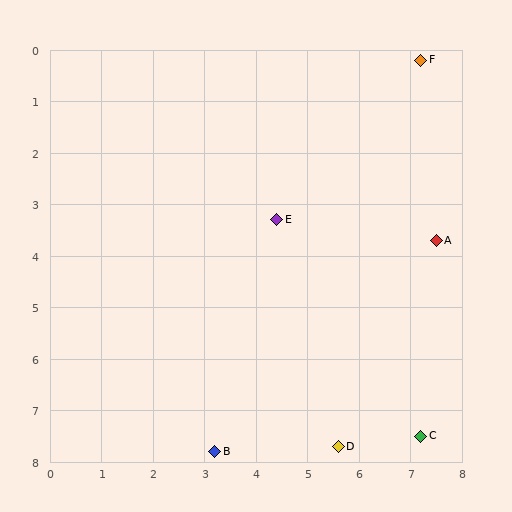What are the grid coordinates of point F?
Point F is at approximately (7.2, 0.2).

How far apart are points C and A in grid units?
Points C and A are about 3.8 grid units apart.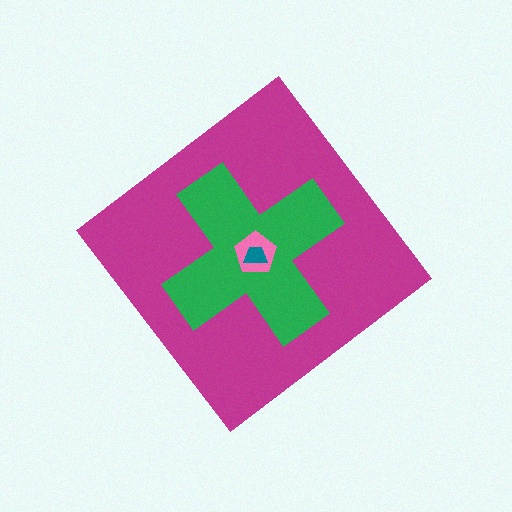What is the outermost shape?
The magenta diamond.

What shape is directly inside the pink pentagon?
The teal trapezoid.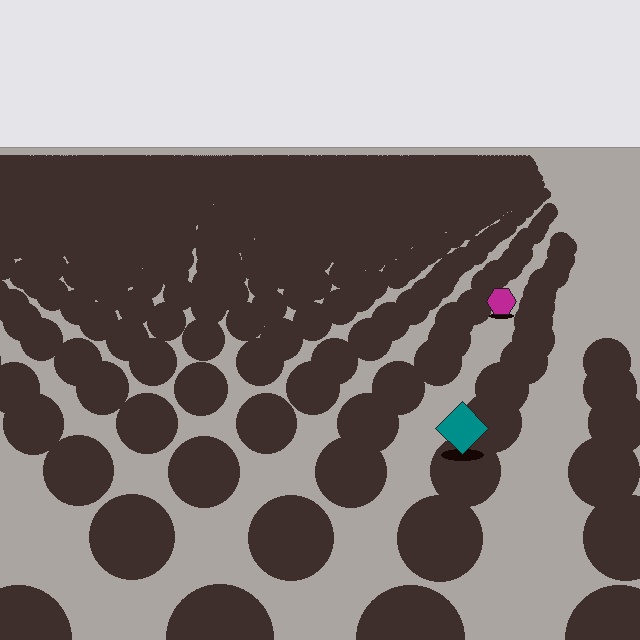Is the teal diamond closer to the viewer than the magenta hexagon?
Yes. The teal diamond is closer — you can tell from the texture gradient: the ground texture is coarser near it.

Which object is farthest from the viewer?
The magenta hexagon is farthest from the viewer. It appears smaller and the ground texture around it is denser.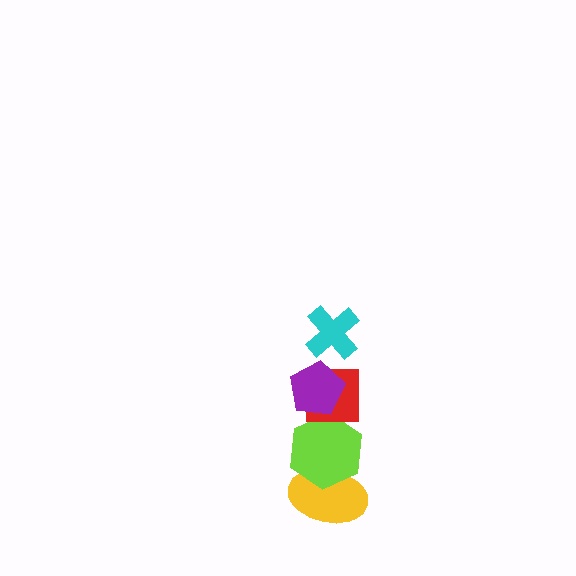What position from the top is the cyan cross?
The cyan cross is 1st from the top.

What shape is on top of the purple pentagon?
The cyan cross is on top of the purple pentagon.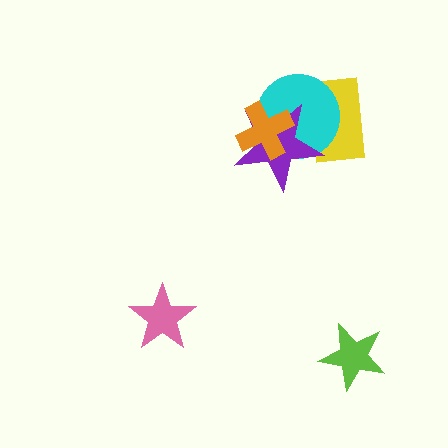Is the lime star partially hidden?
No, no other shape covers it.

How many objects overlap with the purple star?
3 objects overlap with the purple star.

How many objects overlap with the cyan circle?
3 objects overlap with the cyan circle.